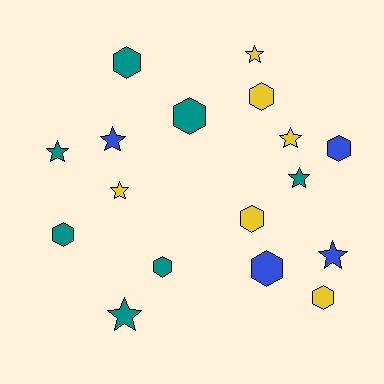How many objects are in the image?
There are 17 objects.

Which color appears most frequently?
Teal, with 7 objects.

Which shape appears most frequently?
Hexagon, with 9 objects.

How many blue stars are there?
There are 2 blue stars.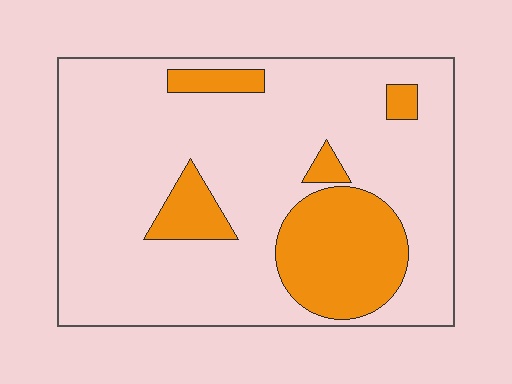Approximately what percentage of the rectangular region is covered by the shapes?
Approximately 20%.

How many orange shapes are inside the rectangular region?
5.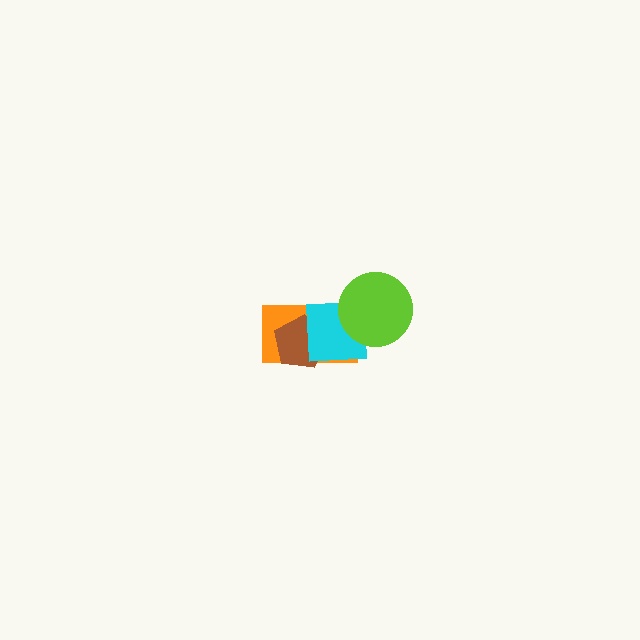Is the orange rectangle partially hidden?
Yes, it is partially covered by another shape.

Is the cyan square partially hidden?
Yes, it is partially covered by another shape.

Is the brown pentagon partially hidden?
Yes, it is partially covered by another shape.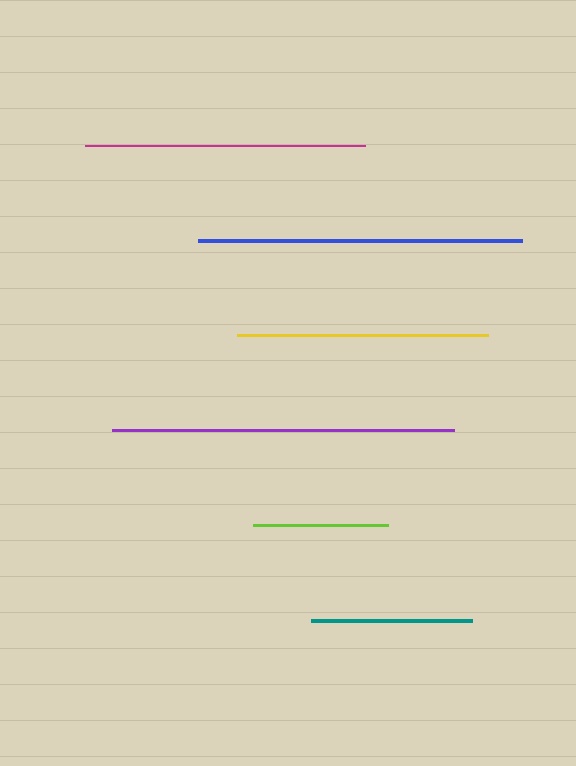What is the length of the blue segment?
The blue segment is approximately 324 pixels long.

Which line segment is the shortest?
The lime line is the shortest at approximately 135 pixels.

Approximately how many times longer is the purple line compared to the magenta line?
The purple line is approximately 1.2 times the length of the magenta line.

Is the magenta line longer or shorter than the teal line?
The magenta line is longer than the teal line.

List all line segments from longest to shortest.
From longest to shortest: purple, blue, magenta, yellow, teal, lime.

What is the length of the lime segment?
The lime segment is approximately 135 pixels long.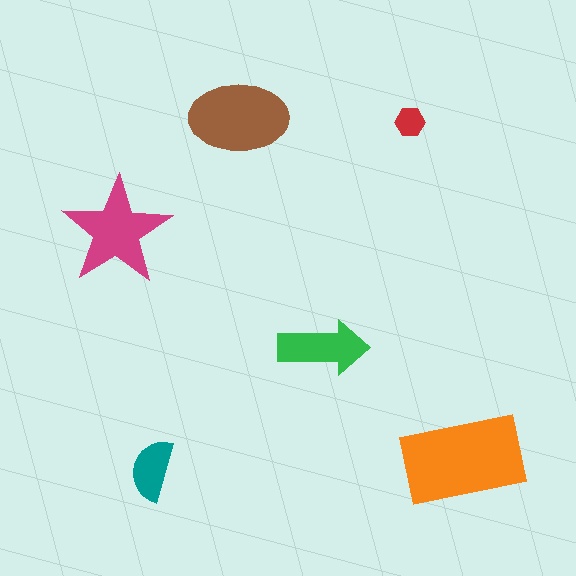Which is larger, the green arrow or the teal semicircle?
The green arrow.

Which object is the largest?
The orange rectangle.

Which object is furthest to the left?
The magenta star is leftmost.